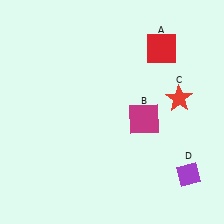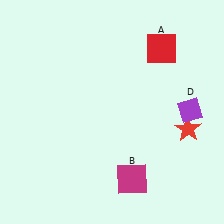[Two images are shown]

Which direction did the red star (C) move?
The red star (C) moved down.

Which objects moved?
The objects that moved are: the magenta square (B), the red star (C), the purple diamond (D).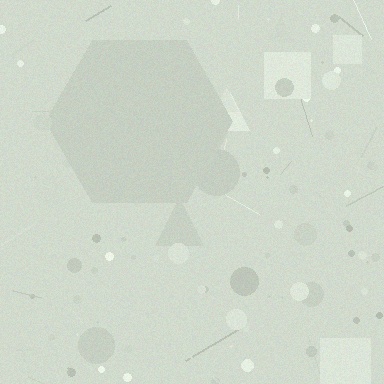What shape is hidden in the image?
A hexagon is hidden in the image.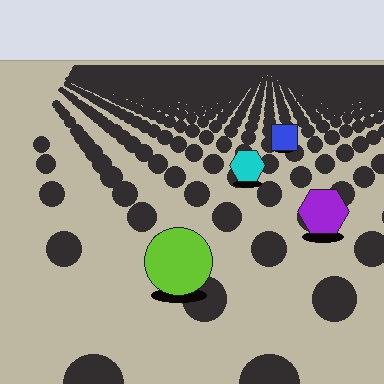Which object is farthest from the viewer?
The blue square is farthest from the viewer. It appears smaller and the ground texture around it is denser.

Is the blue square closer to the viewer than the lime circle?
No. The lime circle is closer — you can tell from the texture gradient: the ground texture is coarser near it.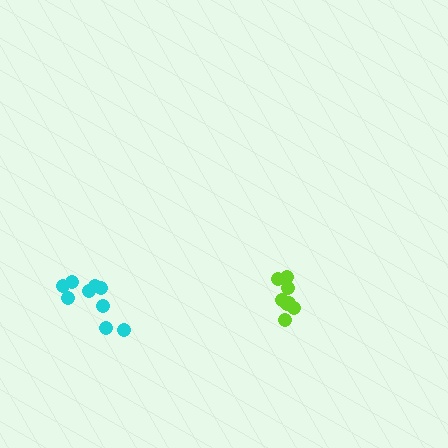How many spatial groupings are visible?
There are 2 spatial groupings.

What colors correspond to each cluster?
The clusters are colored: lime, cyan.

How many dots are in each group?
Group 1: 8 dots, Group 2: 9 dots (17 total).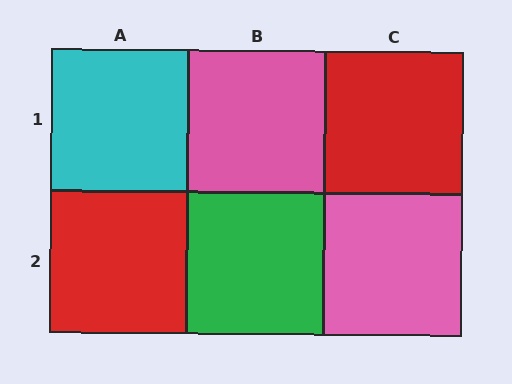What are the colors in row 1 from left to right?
Cyan, pink, red.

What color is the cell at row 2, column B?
Green.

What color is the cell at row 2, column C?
Pink.